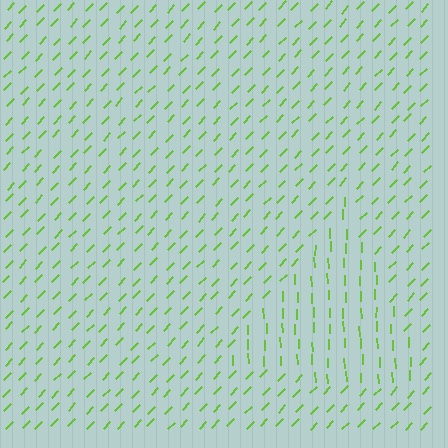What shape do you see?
I see a triangle.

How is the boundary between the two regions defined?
The boundary is defined purely by a change in line orientation (approximately 45 degrees difference). All lines are the same color and thickness.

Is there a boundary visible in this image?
Yes, there is a texture boundary formed by a change in line orientation.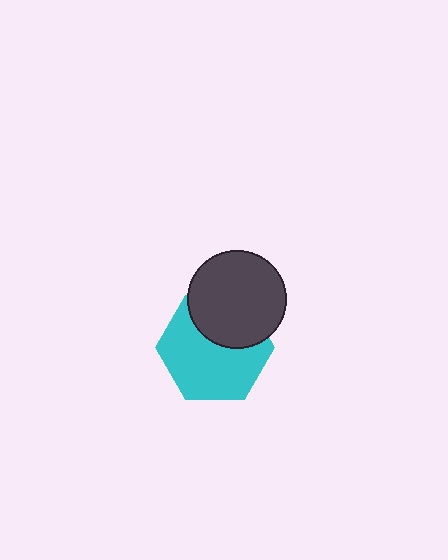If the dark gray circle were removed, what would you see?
You would see the complete cyan hexagon.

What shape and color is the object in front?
The object in front is a dark gray circle.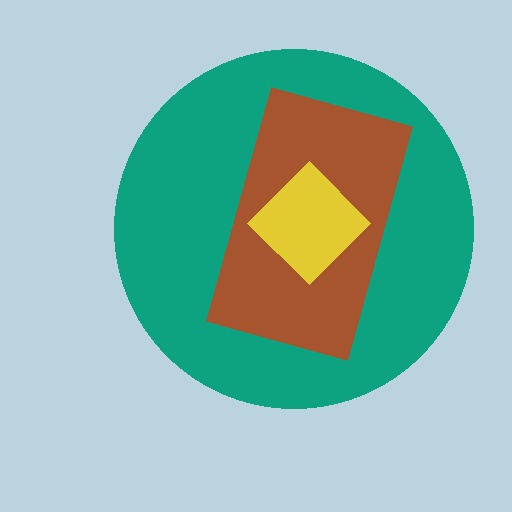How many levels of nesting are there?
3.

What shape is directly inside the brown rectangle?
The yellow diamond.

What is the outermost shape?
The teal circle.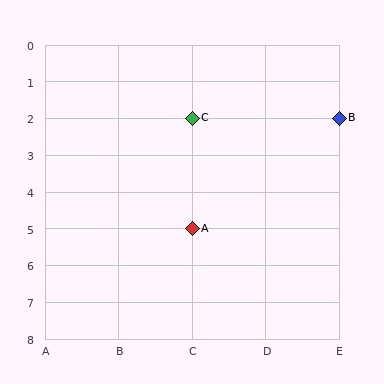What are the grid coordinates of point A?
Point A is at grid coordinates (C, 5).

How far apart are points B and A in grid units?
Points B and A are 2 columns and 3 rows apart (about 3.6 grid units diagonally).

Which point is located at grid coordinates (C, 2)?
Point C is at (C, 2).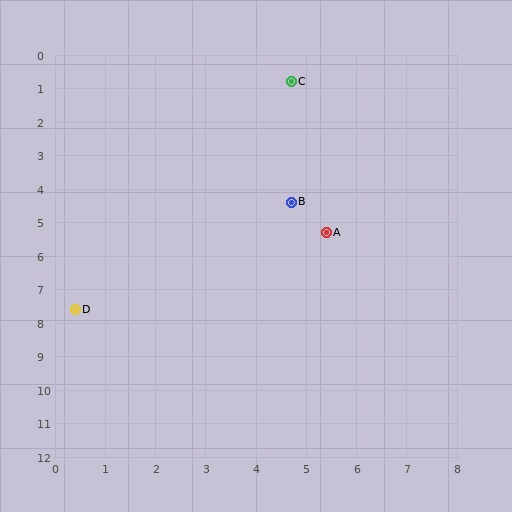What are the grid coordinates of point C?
Point C is at approximately (4.7, 0.8).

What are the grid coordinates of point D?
Point D is at approximately (0.4, 7.6).